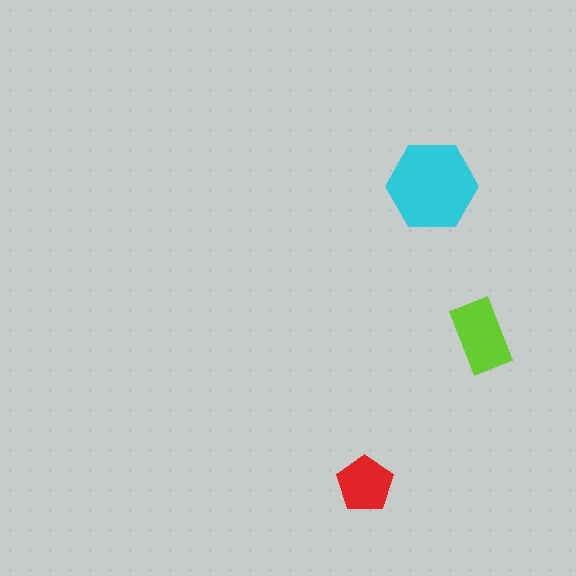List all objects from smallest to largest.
The red pentagon, the lime rectangle, the cyan hexagon.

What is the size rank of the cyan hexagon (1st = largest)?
1st.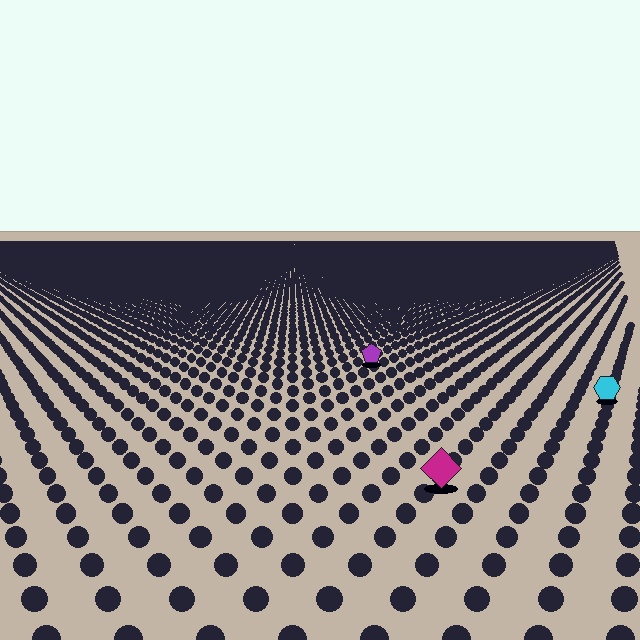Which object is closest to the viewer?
The magenta diamond is closest. The texture marks near it are larger and more spread out.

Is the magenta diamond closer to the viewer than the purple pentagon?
Yes. The magenta diamond is closer — you can tell from the texture gradient: the ground texture is coarser near it.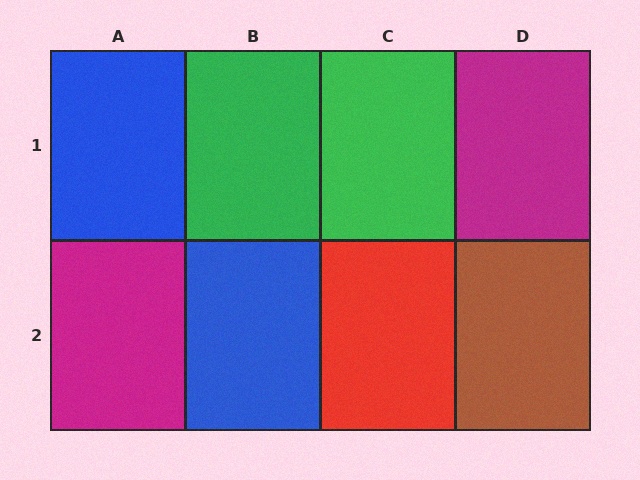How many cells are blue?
2 cells are blue.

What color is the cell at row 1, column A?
Blue.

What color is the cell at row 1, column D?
Magenta.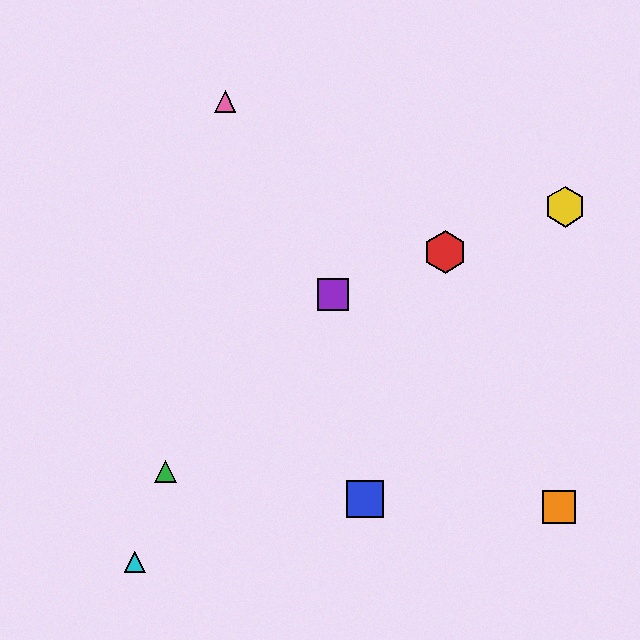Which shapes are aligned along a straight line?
The red hexagon, the yellow hexagon, the purple square are aligned along a straight line.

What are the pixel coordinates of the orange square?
The orange square is at (559, 507).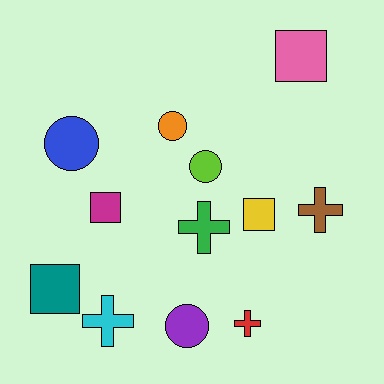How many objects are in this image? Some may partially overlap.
There are 12 objects.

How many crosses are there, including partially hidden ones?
There are 4 crosses.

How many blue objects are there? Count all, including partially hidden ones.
There is 1 blue object.